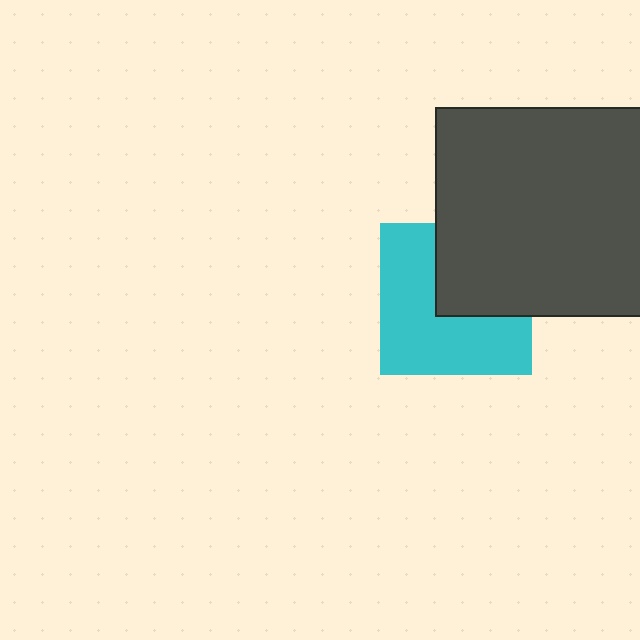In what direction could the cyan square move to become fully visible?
The cyan square could move toward the lower-left. That would shift it out from behind the dark gray square entirely.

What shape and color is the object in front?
The object in front is a dark gray square.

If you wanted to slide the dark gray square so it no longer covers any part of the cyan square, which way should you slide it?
Slide it toward the upper-right — that is the most direct way to separate the two shapes.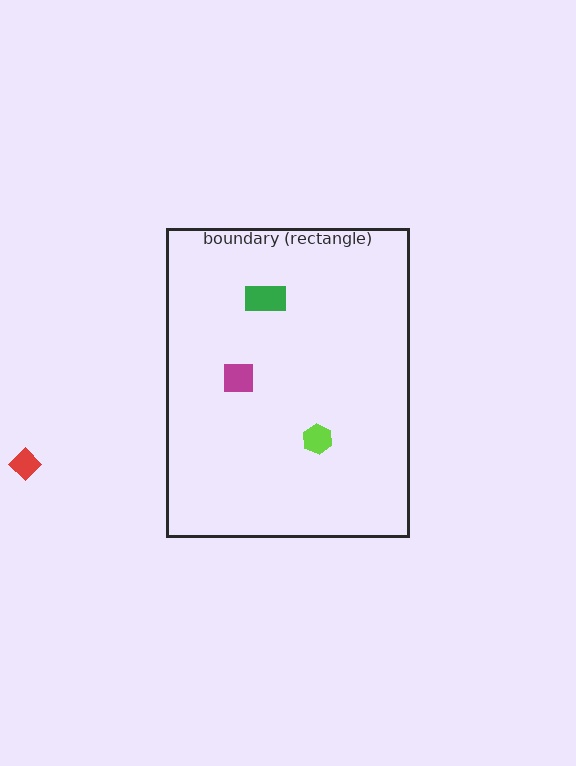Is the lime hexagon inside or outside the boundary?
Inside.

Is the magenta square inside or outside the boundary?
Inside.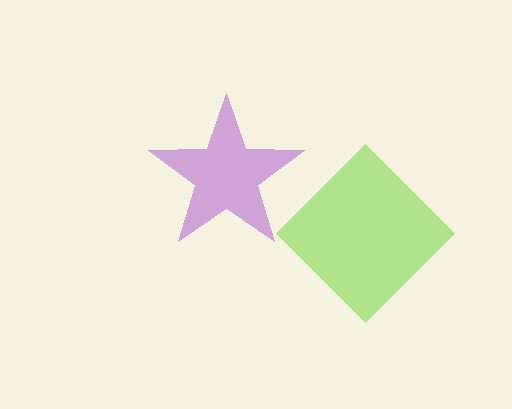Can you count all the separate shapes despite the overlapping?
Yes, there are 2 separate shapes.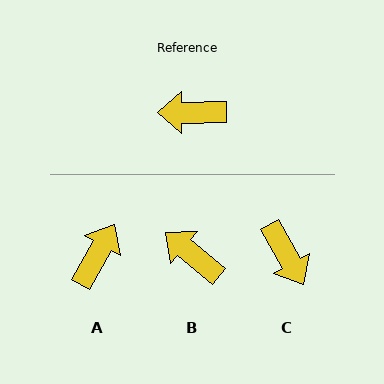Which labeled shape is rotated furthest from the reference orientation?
A, about 120 degrees away.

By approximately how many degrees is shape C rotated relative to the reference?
Approximately 119 degrees counter-clockwise.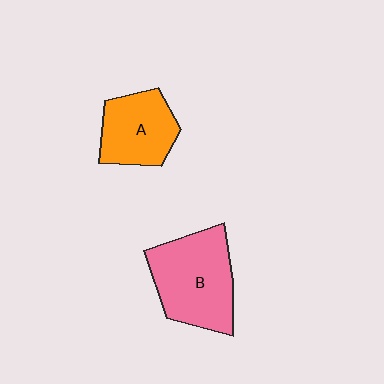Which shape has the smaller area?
Shape A (orange).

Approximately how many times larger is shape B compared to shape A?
Approximately 1.4 times.